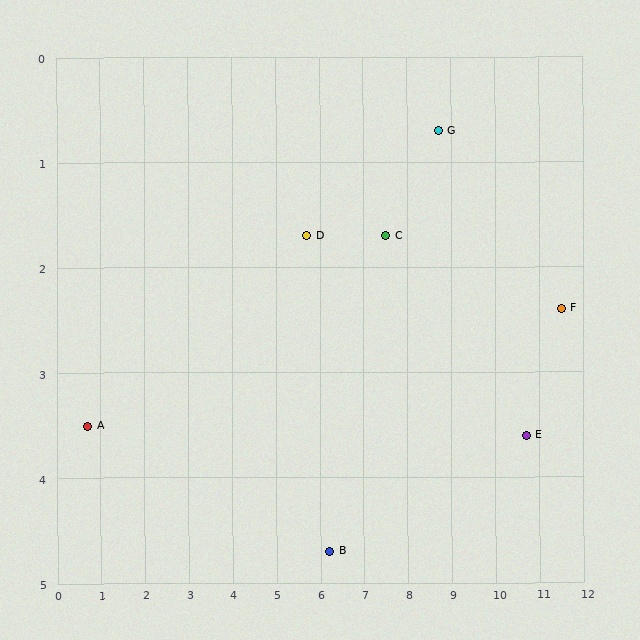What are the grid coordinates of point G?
Point G is at approximately (8.7, 0.7).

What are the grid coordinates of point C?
Point C is at approximately (7.5, 1.7).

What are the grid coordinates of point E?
Point E is at approximately (10.7, 3.6).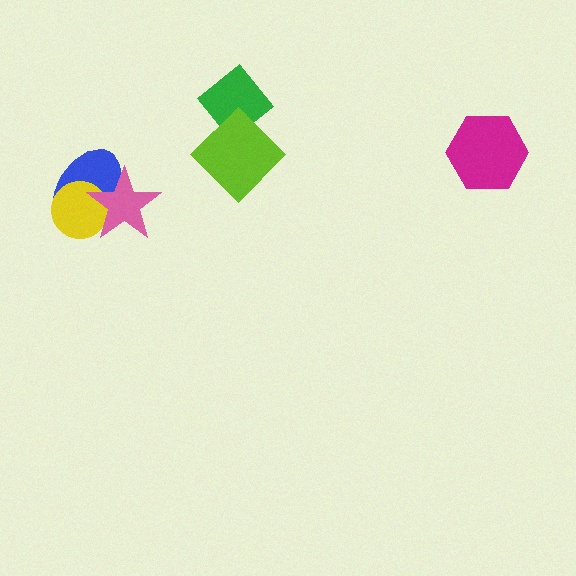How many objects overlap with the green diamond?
1 object overlaps with the green diamond.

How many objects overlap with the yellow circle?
2 objects overlap with the yellow circle.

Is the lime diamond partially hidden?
No, no other shape covers it.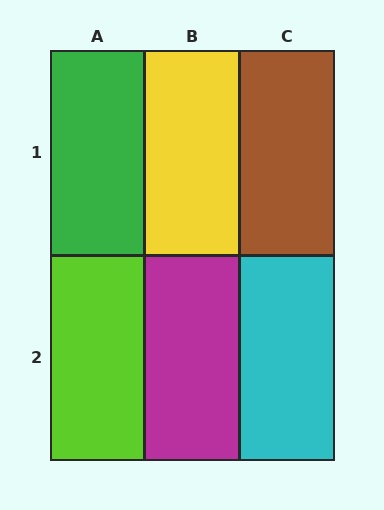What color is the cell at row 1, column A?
Green.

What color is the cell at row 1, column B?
Yellow.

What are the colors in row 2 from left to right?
Lime, magenta, cyan.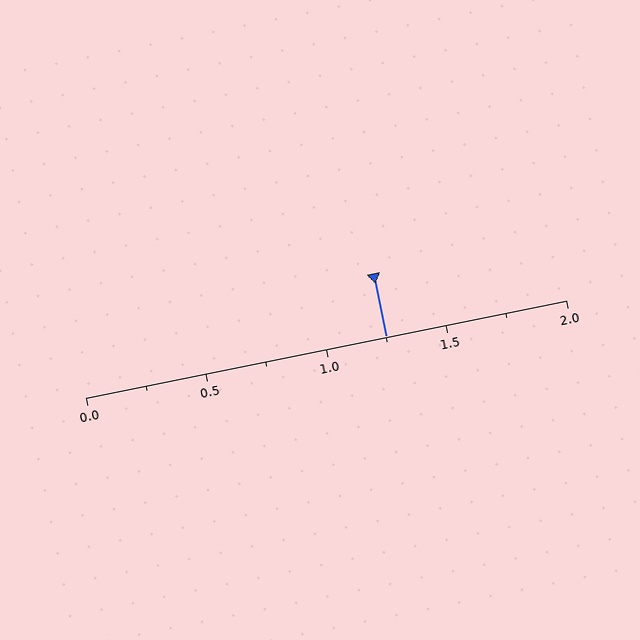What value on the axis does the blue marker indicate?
The marker indicates approximately 1.25.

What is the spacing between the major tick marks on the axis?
The major ticks are spaced 0.5 apart.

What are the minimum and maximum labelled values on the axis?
The axis runs from 0.0 to 2.0.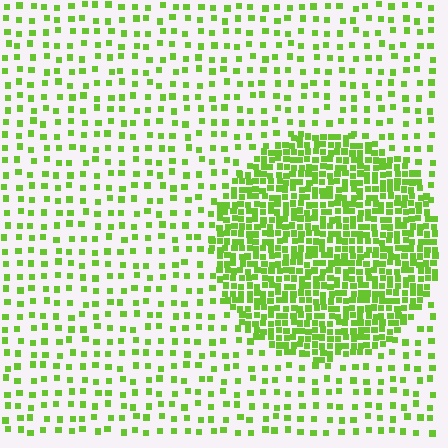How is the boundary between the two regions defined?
The boundary is defined by a change in element density (approximately 3.0x ratio). All elements are the same color, size, and shape.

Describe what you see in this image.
The image contains small lime elements arranged at two different densities. A circle-shaped region is visible where the elements are more densely packed than the surrounding area.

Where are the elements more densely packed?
The elements are more densely packed inside the circle boundary.